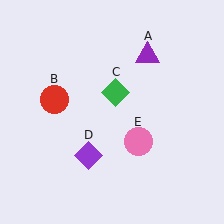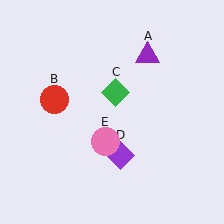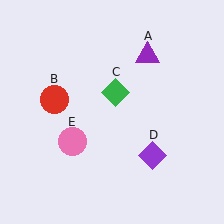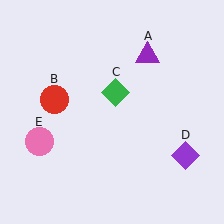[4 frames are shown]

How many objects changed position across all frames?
2 objects changed position: purple diamond (object D), pink circle (object E).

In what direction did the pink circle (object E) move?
The pink circle (object E) moved left.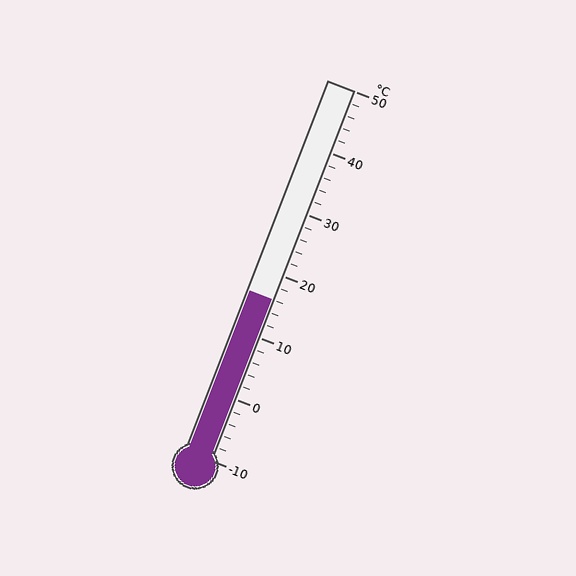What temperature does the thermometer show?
The thermometer shows approximately 16°C.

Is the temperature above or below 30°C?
The temperature is below 30°C.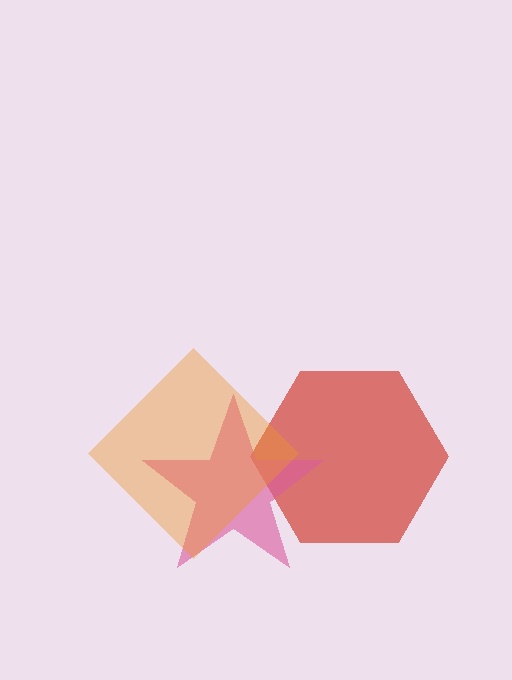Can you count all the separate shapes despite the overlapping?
Yes, there are 3 separate shapes.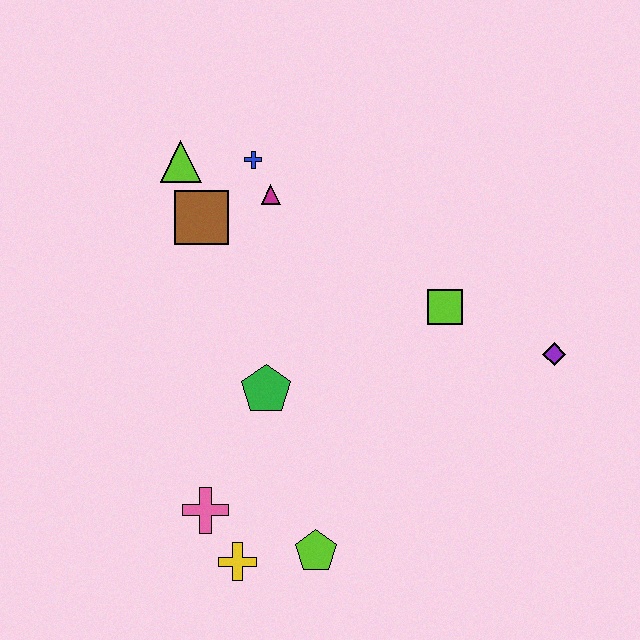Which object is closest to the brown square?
The lime triangle is closest to the brown square.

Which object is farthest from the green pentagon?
The purple diamond is farthest from the green pentagon.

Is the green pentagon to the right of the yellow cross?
Yes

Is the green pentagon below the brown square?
Yes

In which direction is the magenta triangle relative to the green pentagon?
The magenta triangle is above the green pentagon.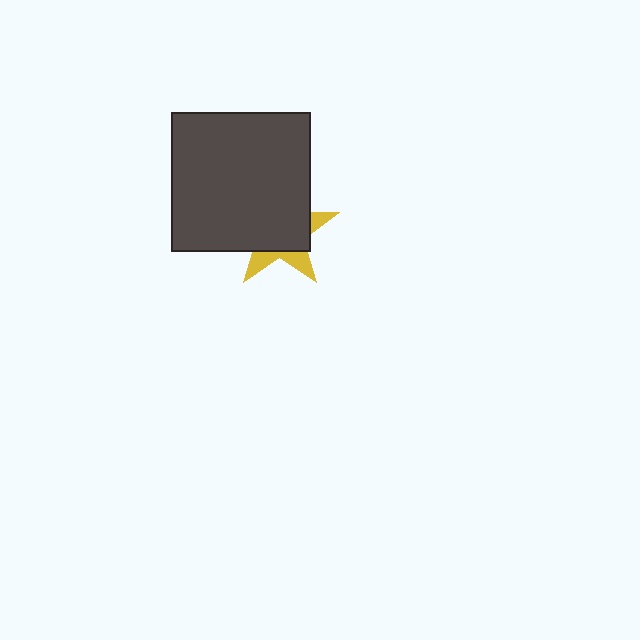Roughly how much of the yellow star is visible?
A small part of it is visible (roughly 31%).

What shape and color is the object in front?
The object in front is a dark gray square.